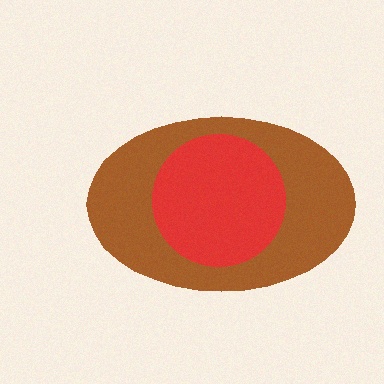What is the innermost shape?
The red circle.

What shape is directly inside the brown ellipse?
The red circle.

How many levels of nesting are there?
2.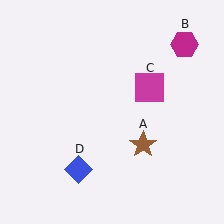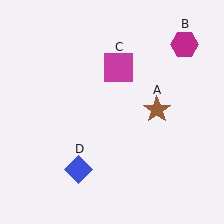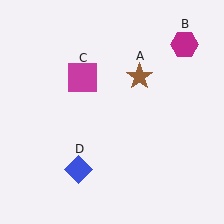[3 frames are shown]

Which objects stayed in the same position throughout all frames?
Magenta hexagon (object B) and blue diamond (object D) remained stationary.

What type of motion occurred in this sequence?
The brown star (object A), magenta square (object C) rotated counterclockwise around the center of the scene.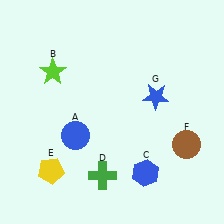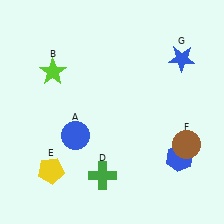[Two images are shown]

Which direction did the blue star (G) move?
The blue star (G) moved up.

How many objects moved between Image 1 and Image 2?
2 objects moved between the two images.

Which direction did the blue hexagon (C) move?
The blue hexagon (C) moved right.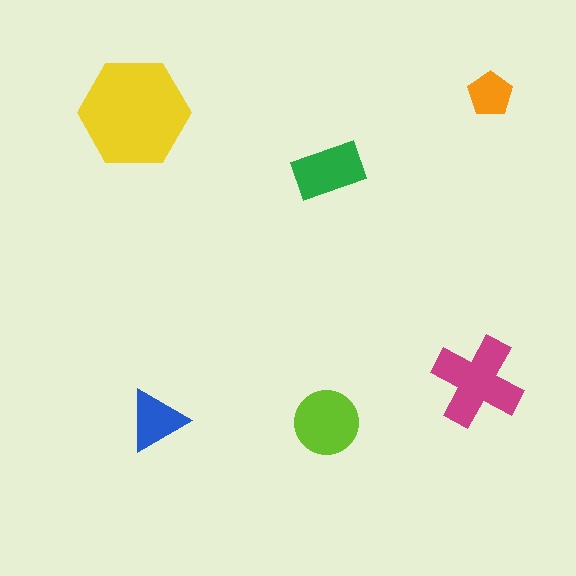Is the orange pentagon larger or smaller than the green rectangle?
Smaller.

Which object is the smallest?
The orange pentagon.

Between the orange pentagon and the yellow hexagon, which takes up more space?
The yellow hexagon.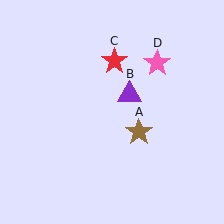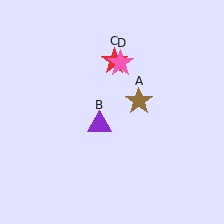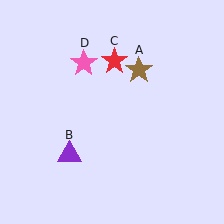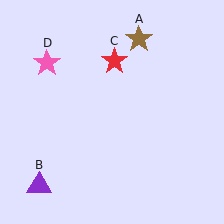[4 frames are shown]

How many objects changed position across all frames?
3 objects changed position: brown star (object A), purple triangle (object B), pink star (object D).